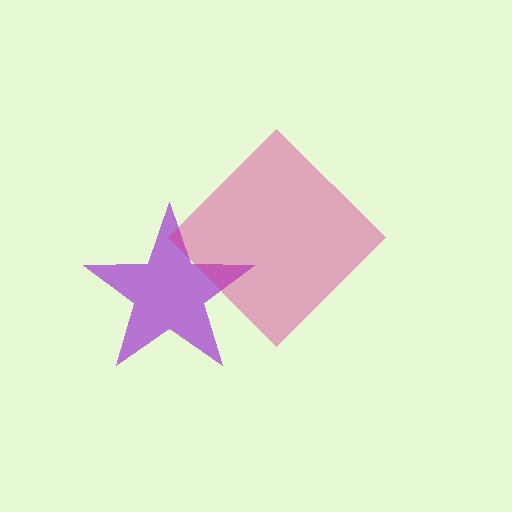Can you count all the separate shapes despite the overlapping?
Yes, there are 2 separate shapes.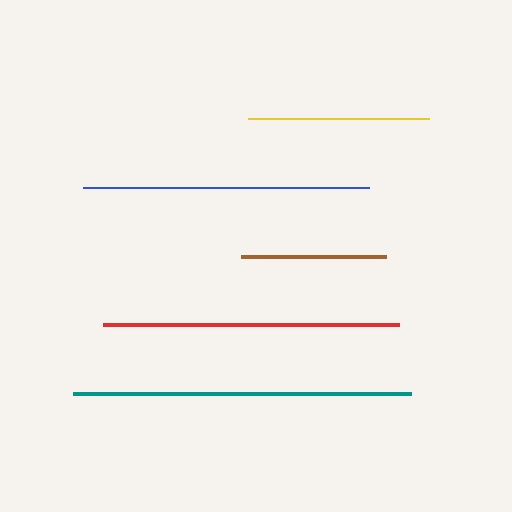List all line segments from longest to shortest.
From longest to shortest: teal, red, blue, yellow, brown.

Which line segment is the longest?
The teal line is the longest at approximately 337 pixels.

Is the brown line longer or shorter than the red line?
The red line is longer than the brown line.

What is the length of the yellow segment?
The yellow segment is approximately 181 pixels long.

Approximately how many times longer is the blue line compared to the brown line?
The blue line is approximately 2.0 times the length of the brown line.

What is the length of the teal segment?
The teal segment is approximately 337 pixels long.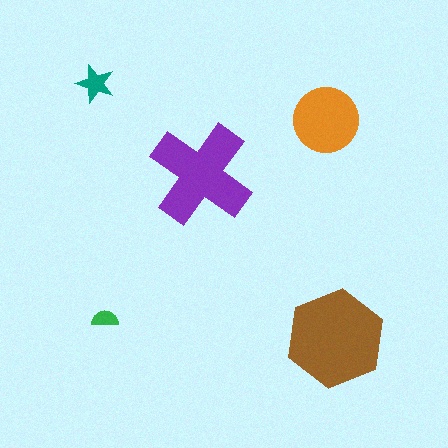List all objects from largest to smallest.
The brown hexagon, the purple cross, the orange circle, the teal star, the green semicircle.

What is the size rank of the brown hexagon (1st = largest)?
1st.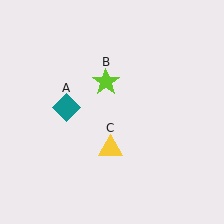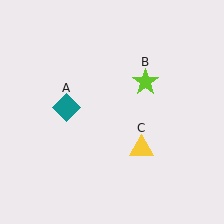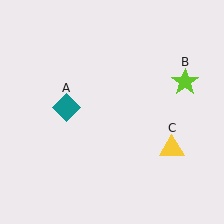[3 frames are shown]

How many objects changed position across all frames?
2 objects changed position: lime star (object B), yellow triangle (object C).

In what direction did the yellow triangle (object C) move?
The yellow triangle (object C) moved right.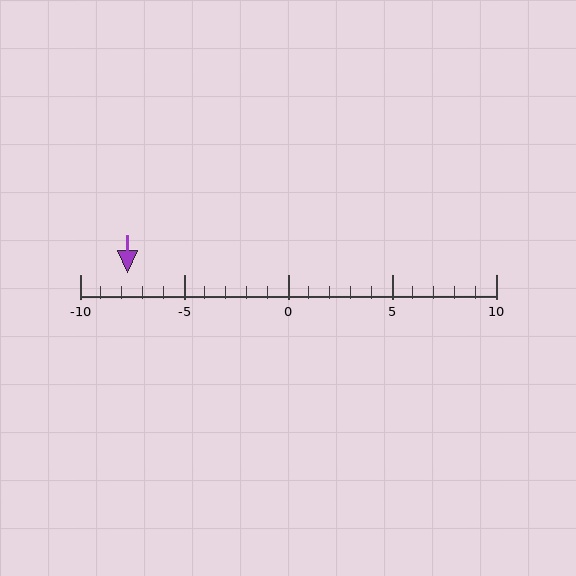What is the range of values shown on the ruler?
The ruler shows values from -10 to 10.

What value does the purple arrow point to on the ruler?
The purple arrow points to approximately -8.